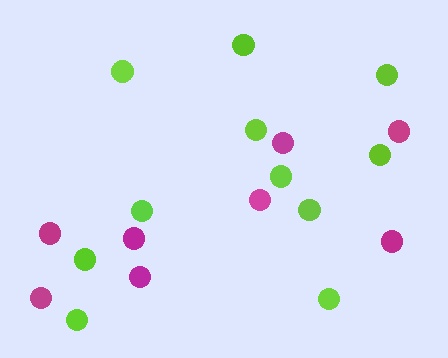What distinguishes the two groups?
There are 2 groups: one group of lime circles (11) and one group of magenta circles (8).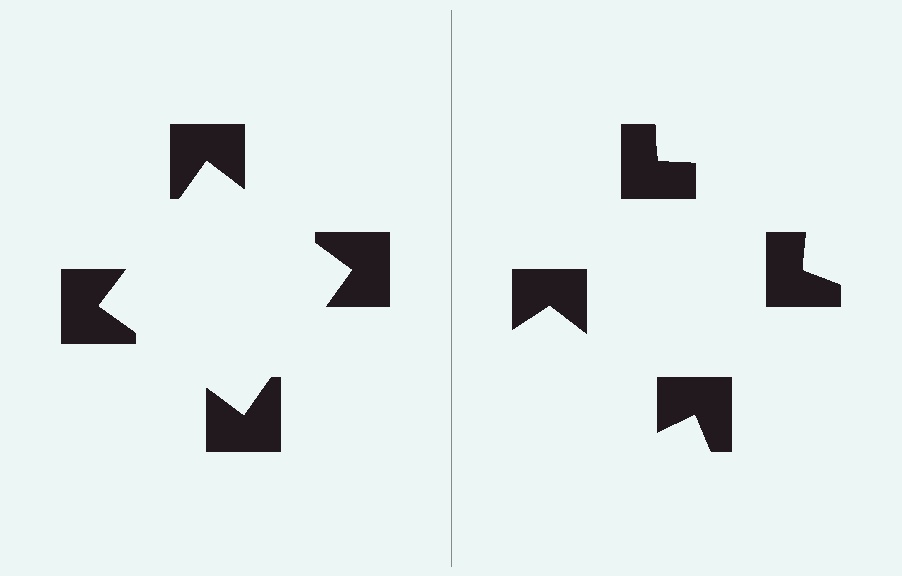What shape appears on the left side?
An illusory square.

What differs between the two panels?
The notched squares are positioned identically on both sides; only the wedge orientations differ. On the left they align to a square; on the right they are misaligned.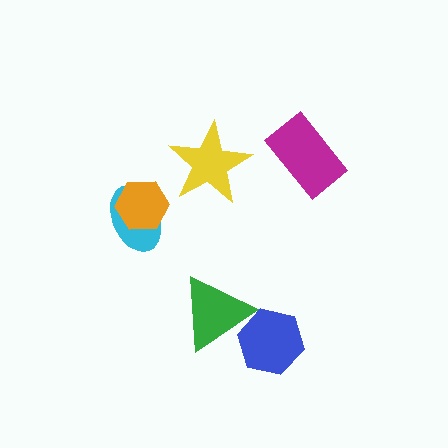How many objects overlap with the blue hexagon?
1 object overlaps with the blue hexagon.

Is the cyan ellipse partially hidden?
Yes, it is partially covered by another shape.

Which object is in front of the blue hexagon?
The green triangle is in front of the blue hexagon.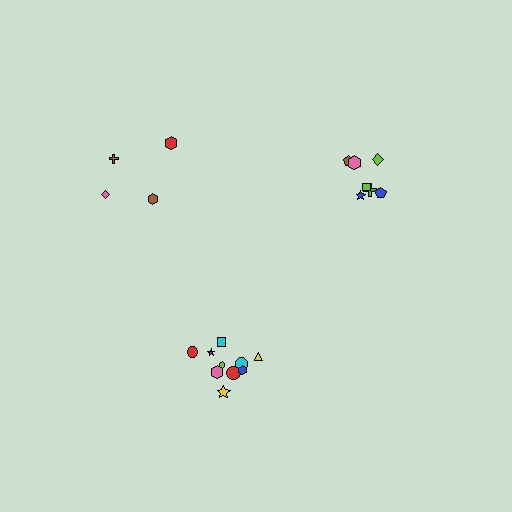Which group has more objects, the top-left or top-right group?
The top-right group.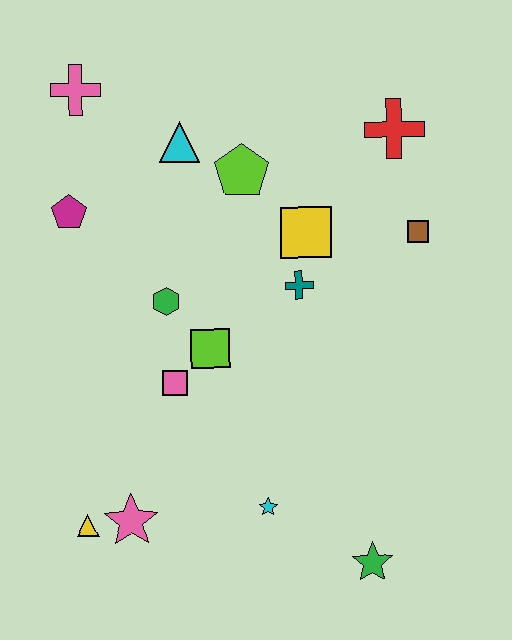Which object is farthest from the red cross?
The yellow triangle is farthest from the red cross.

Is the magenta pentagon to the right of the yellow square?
No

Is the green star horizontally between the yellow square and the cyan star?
No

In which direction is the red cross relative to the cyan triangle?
The red cross is to the right of the cyan triangle.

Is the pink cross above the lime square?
Yes